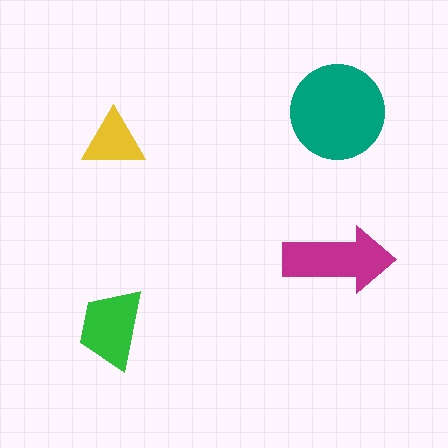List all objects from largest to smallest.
The teal circle, the magenta arrow, the green trapezoid, the yellow triangle.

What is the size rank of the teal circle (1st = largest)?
1st.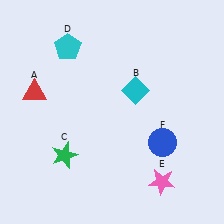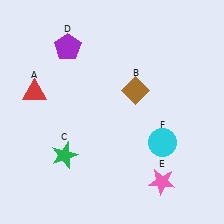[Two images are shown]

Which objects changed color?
B changed from cyan to brown. D changed from cyan to purple. F changed from blue to cyan.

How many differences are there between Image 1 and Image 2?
There are 3 differences between the two images.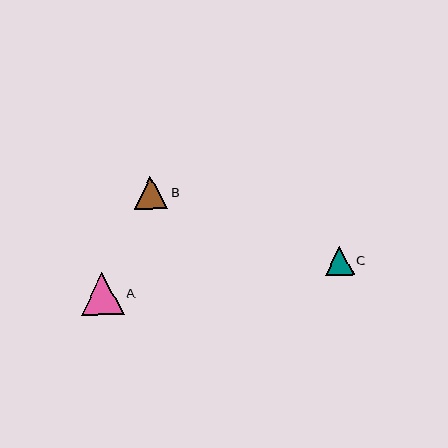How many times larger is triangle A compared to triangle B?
Triangle A is approximately 1.3 times the size of triangle B.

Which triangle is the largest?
Triangle A is the largest with a size of approximately 43 pixels.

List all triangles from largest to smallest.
From largest to smallest: A, B, C.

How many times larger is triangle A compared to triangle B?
Triangle A is approximately 1.3 times the size of triangle B.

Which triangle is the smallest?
Triangle C is the smallest with a size of approximately 29 pixels.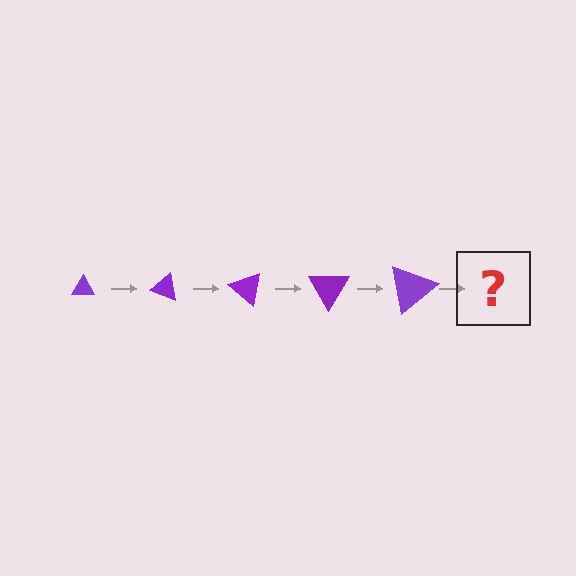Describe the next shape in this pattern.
It should be a triangle, larger than the previous one and rotated 100 degrees from the start.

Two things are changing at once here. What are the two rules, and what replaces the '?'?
The two rules are that the triangle grows larger each step and it rotates 20 degrees each step. The '?' should be a triangle, larger than the previous one and rotated 100 degrees from the start.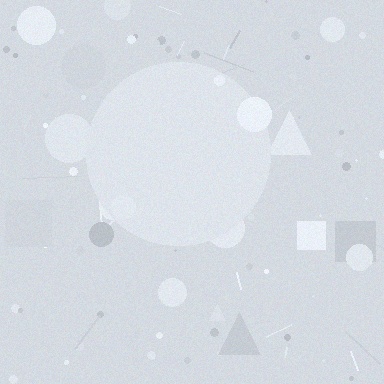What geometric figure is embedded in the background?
A circle is embedded in the background.